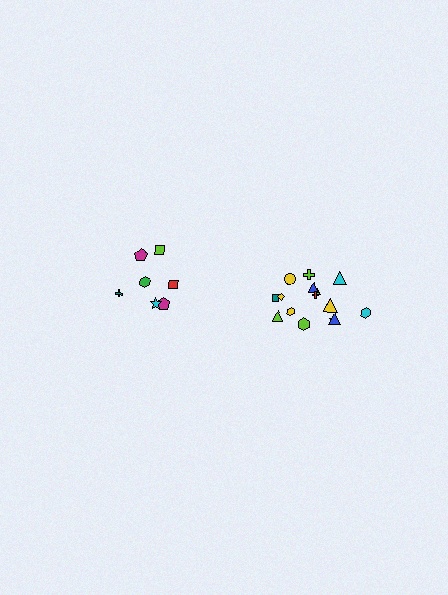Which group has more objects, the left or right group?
The right group.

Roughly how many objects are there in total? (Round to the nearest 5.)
Roughly 20 objects in total.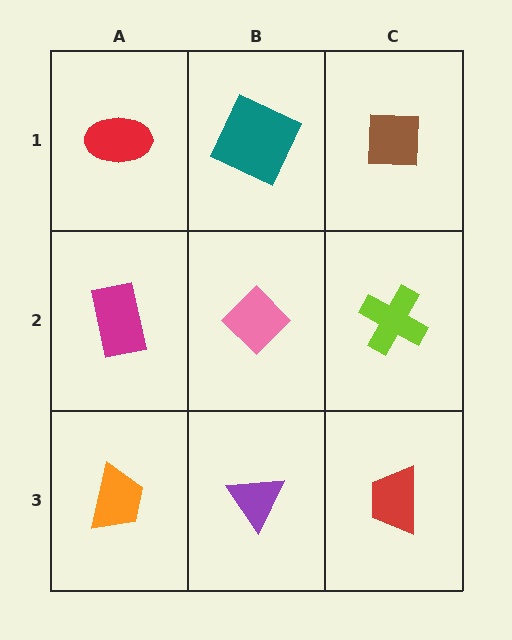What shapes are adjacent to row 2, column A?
A red ellipse (row 1, column A), an orange trapezoid (row 3, column A), a pink diamond (row 2, column B).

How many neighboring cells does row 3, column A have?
2.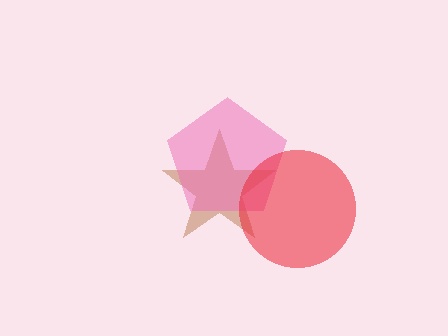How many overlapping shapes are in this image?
There are 3 overlapping shapes in the image.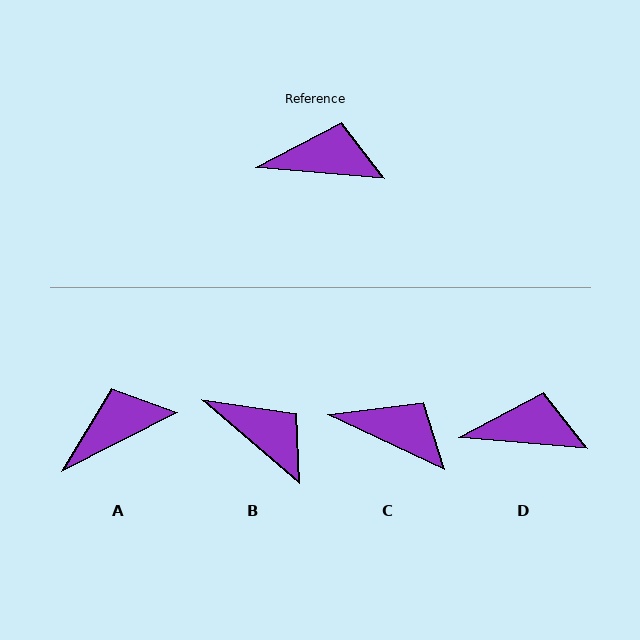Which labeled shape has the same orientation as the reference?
D.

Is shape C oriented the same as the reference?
No, it is off by about 20 degrees.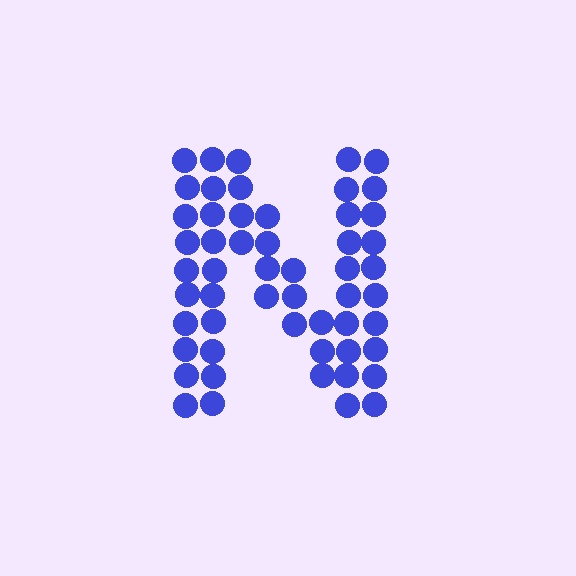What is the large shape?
The large shape is the letter N.